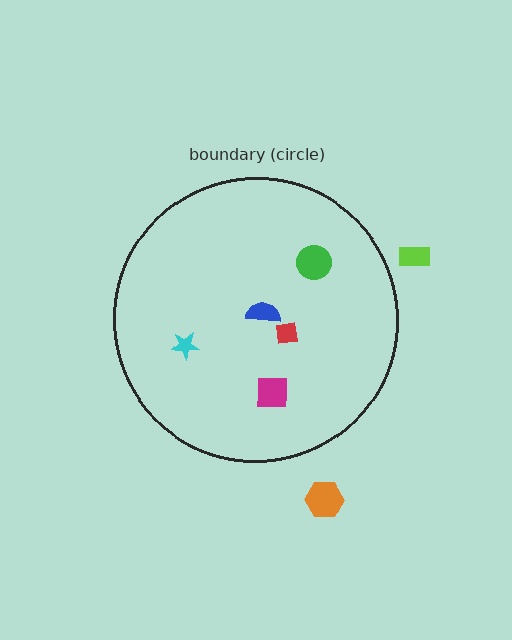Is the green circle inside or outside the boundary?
Inside.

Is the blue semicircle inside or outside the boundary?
Inside.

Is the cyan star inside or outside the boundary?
Inside.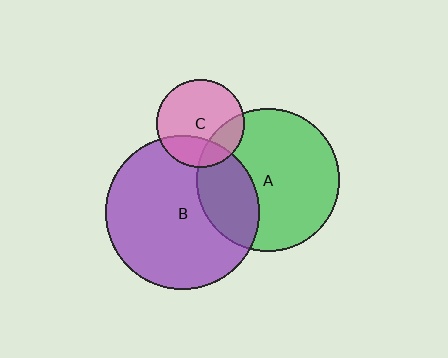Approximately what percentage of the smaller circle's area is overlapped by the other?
Approximately 25%.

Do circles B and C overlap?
Yes.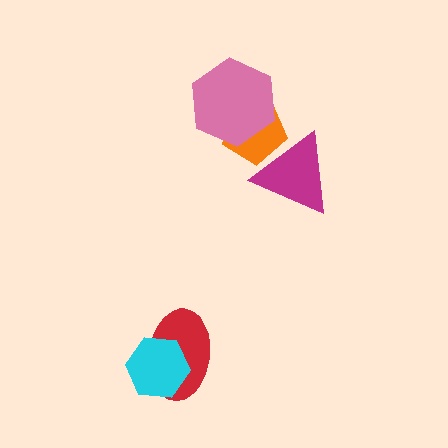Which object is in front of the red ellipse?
The cyan hexagon is in front of the red ellipse.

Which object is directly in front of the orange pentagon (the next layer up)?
The magenta triangle is directly in front of the orange pentagon.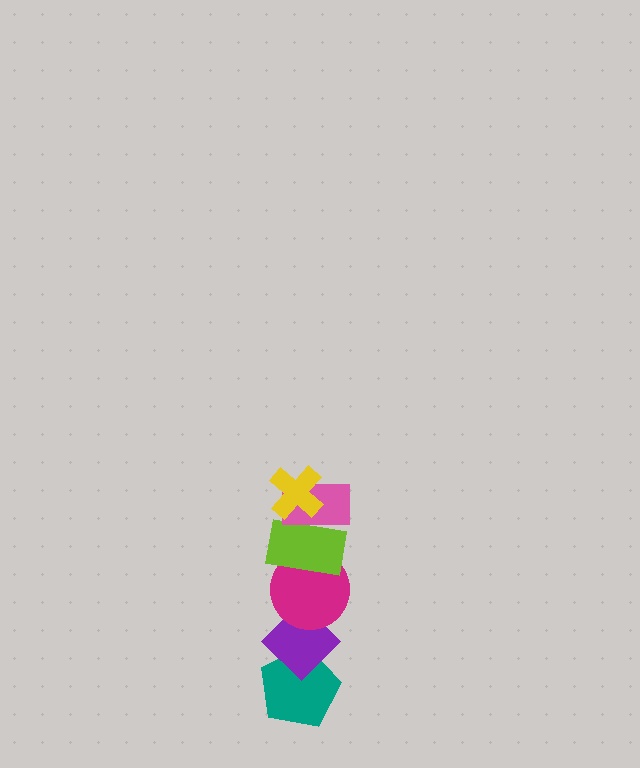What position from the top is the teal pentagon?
The teal pentagon is 6th from the top.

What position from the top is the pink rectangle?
The pink rectangle is 2nd from the top.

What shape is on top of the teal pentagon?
The purple diamond is on top of the teal pentagon.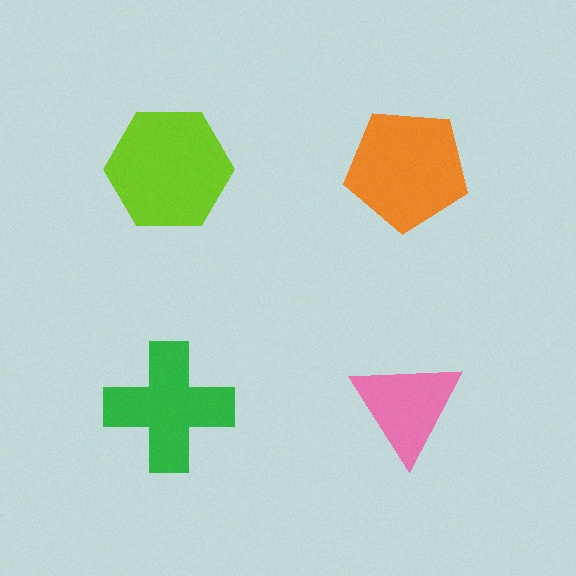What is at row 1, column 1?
A lime hexagon.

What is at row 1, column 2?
An orange pentagon.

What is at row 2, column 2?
A pink triangle.